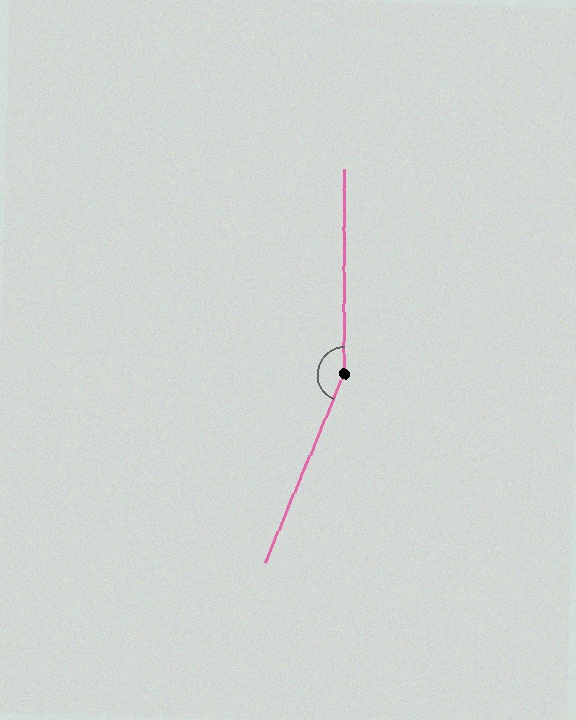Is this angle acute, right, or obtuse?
It is obtuse.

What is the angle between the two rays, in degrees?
Approximately 157 degrees.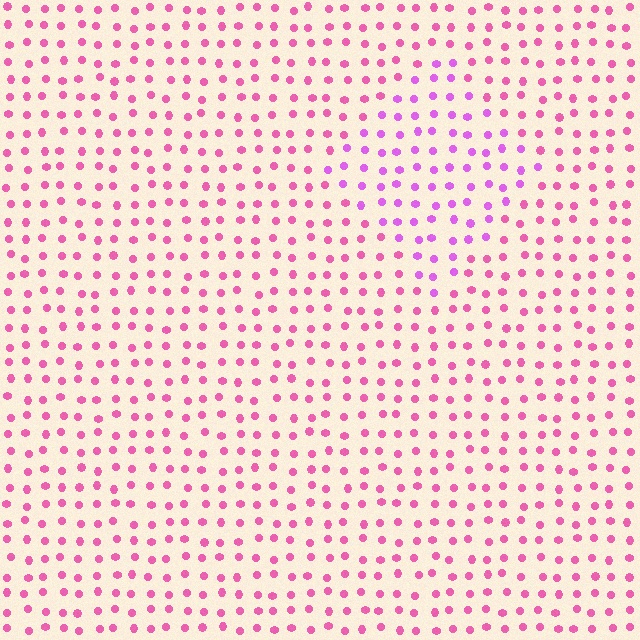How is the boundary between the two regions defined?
The boundary is defined purely by a slight shift in hue (about 31 degrees). Spacing, size, and orientation are identical on both sides.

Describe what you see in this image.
The image is filled with small pink elements in a uniform arrangement. A diamond-shaped region is visible where the elements are tinted to a slightly different hue, forming a subtle color boundary.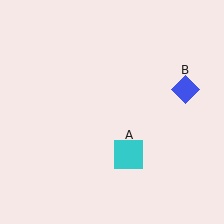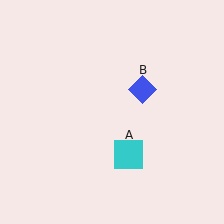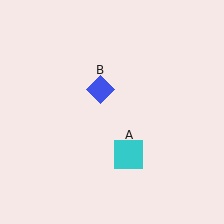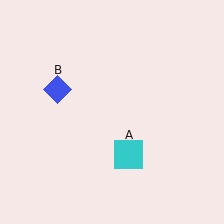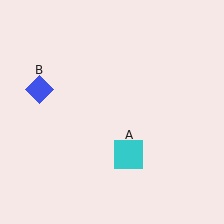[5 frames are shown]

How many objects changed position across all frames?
1 object changed position: blue diamond (object B).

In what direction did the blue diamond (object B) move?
The blue diamond (object B) moved left.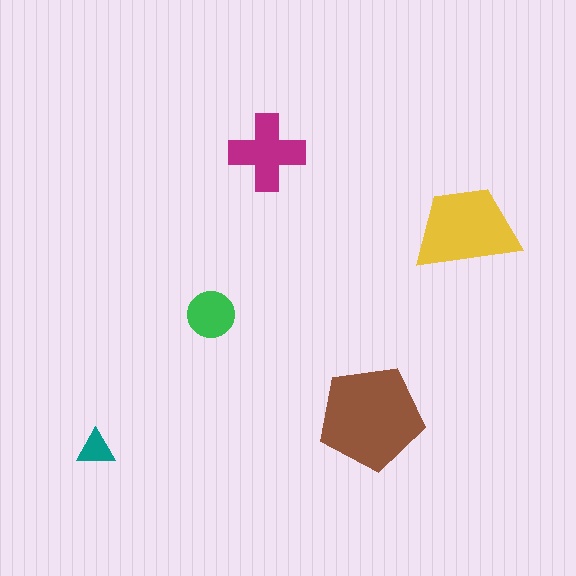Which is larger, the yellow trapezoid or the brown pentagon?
The brown pentagon.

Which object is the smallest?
The teal triangle.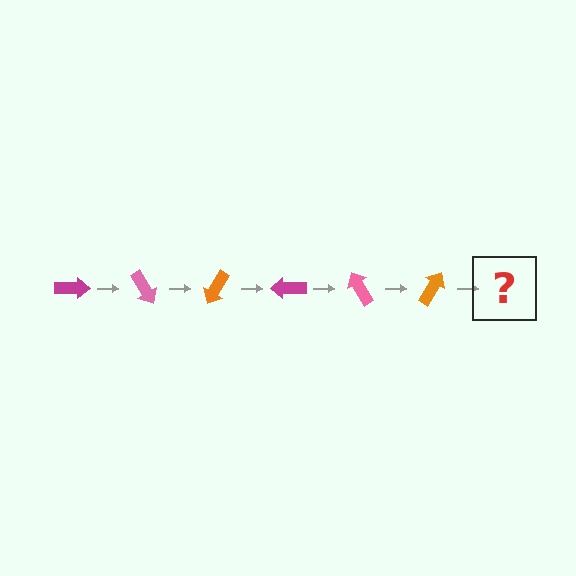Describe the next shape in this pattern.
It should be a magenta arrow, rotated 360 degrees from the start.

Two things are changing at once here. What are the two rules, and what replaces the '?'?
The two rules are that it rotates 60 degrees each step and the color cycles through magenta, pink, and orange. The '?' should be a magenta arrow, rotated 360 degrees from the start.